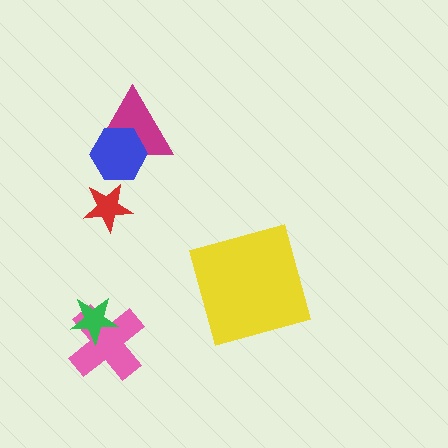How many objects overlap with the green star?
1 object overlaps with the green star.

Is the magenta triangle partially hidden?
Yes, it is partially covered by another shape.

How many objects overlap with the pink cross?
1 object overlaps with the pink cross.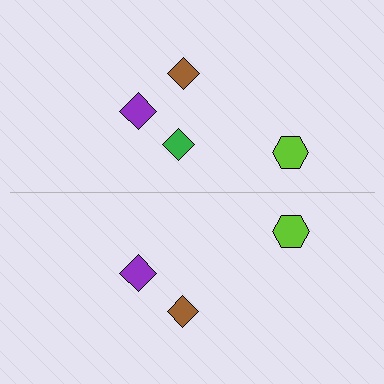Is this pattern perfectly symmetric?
No, the pattern is not perfectly symmetric. A green diamond is missing from the bottom side.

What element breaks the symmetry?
A green diamond is missing from the bottom side.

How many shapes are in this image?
There are 7 shapes in this image.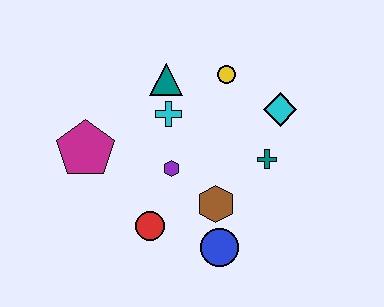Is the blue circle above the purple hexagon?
No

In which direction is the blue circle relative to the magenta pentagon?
The blue circle is to the right of the magenta pentagon.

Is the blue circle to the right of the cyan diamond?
No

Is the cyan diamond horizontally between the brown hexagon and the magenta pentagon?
No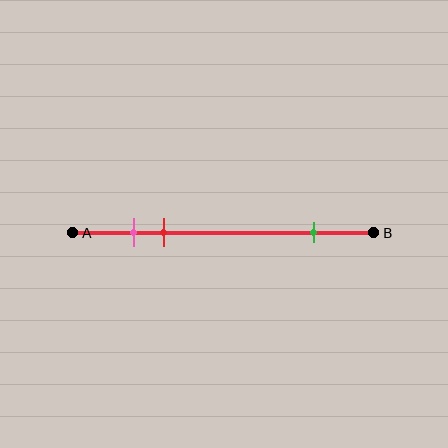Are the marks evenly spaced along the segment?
No, the marks are not evenly spaced.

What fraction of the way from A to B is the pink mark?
The pink mark is approximately 20% (0.2) of the way from A to B.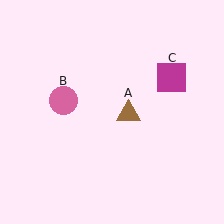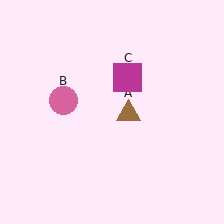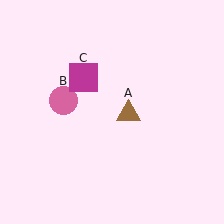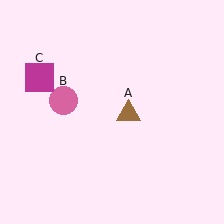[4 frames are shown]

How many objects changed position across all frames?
1 object changed position: magenta square (object C).